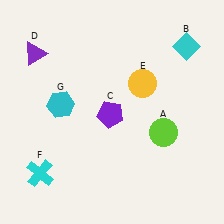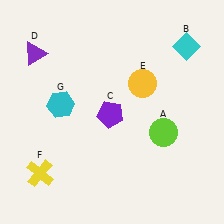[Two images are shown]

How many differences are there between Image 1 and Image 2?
There is 1 difference between the two images.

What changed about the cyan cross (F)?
In Image 1, F is cyan. In Image 2, it changed to yellow.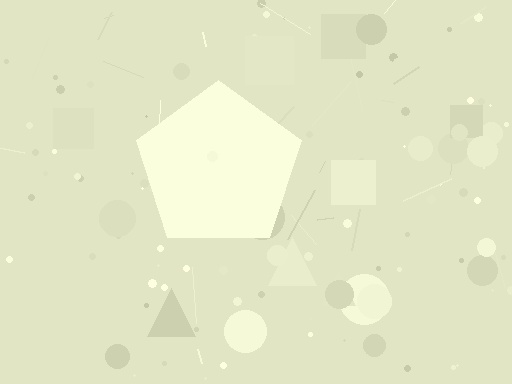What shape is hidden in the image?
A pentagon is hidden in the image.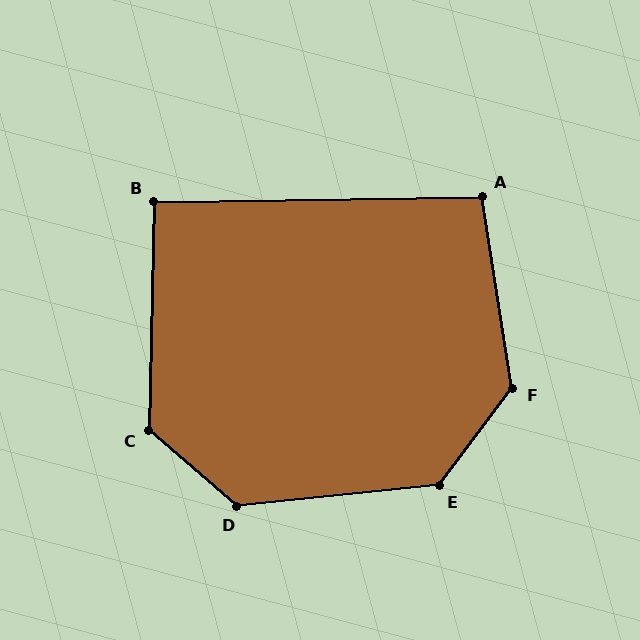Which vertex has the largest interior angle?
F, at approximately 134 degrees.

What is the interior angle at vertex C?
Approximately 129 degrees (obtuse).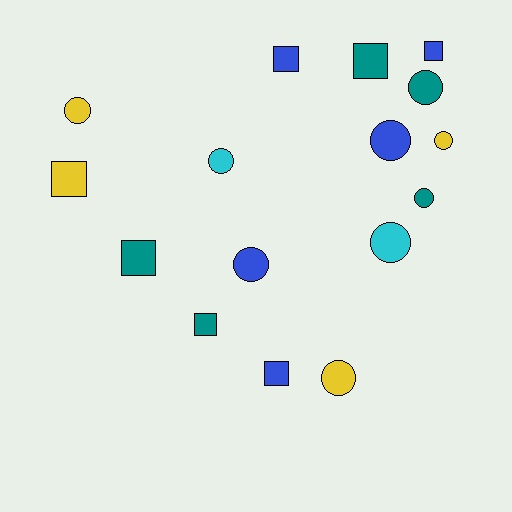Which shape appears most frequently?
Circle, with 9 objects.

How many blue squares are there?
There are 3 blue squares.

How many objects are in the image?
There are 16 objects.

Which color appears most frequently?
Teal, with 5 objects.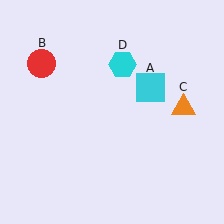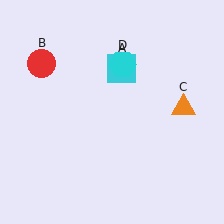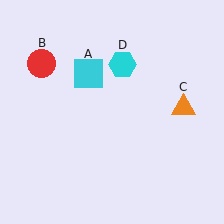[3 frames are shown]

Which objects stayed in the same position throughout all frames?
Red circle (object B) and orange triangle (object C) and cyan hexagon (object D) remained stationary.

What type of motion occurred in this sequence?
The cyan square (object A) rotated counterclockwise around the center of the scene.